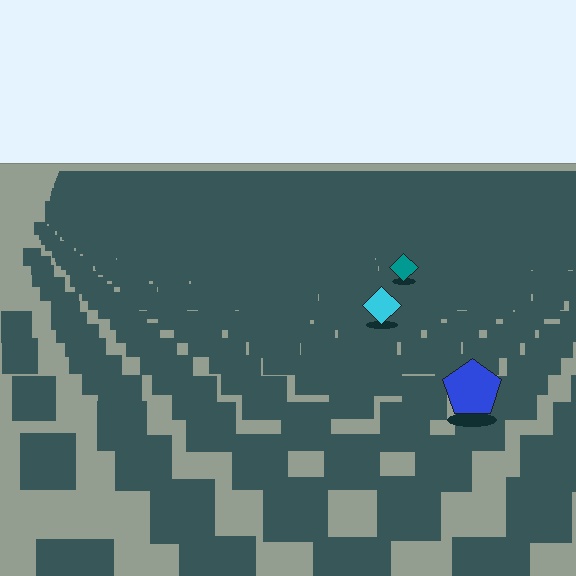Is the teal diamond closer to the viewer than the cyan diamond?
No. The cyan diamond is closer — you can tell from the texture gradient: the ground texture is coarser near it.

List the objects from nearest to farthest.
From nearest to farthest: the blue pentagon, the cyan diamond, the teal diamond.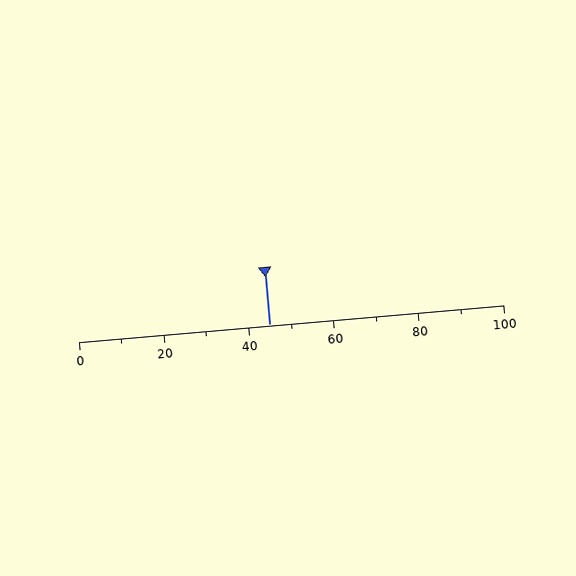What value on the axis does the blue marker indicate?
The marker indicates approximately 45.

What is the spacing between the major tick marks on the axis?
The major ticks are spaced 20 apart.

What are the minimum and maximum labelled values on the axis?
The axis runs from 0 to 100.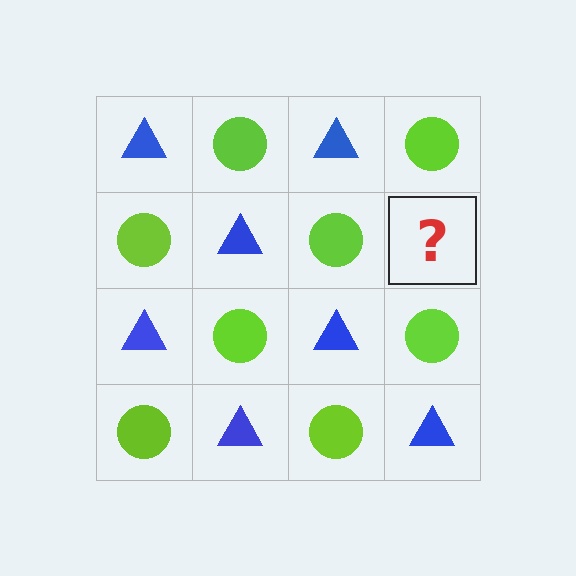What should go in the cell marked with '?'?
The missing cell should contain a blue triangle.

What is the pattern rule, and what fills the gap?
The rule is that it alternates blue triangle and lime circle in a checkerboard pattern. The gap should be filled with a blue triangle.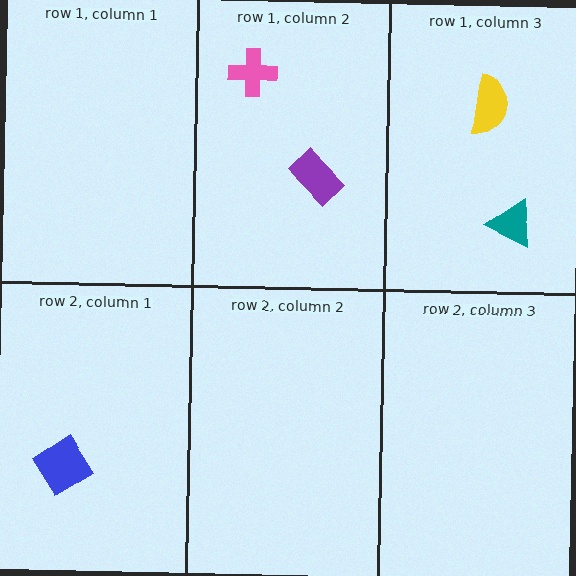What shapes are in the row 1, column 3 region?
The yellow semicircle, the teal triangle.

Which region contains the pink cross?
The row 1, column 2 region.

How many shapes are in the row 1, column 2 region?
2.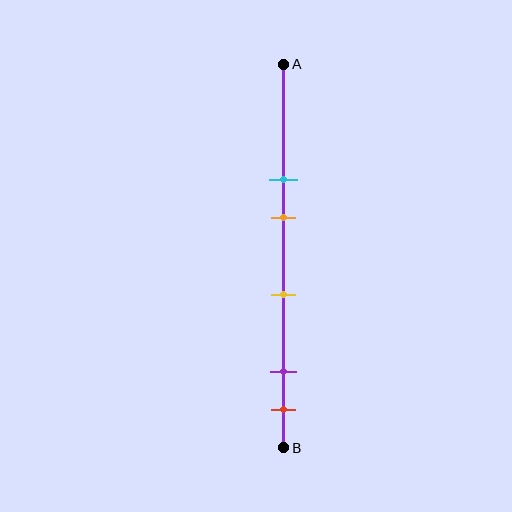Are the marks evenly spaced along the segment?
No, the marks are not evenly spaced.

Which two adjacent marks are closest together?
The purple and red marks are the closest adjacent pair.